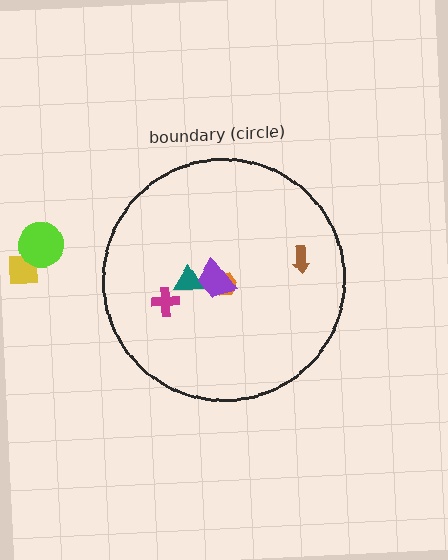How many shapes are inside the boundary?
5 inside, 2 outside.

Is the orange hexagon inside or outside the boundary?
Inside.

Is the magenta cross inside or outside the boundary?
Inside.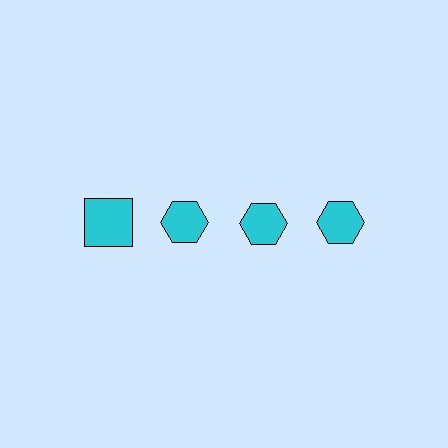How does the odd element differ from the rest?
It has a different shape: square instead of hexagon.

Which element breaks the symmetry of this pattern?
The cyan square in the top row, leftmost column breaks the symmetry. All other shapes are cyan hexagons.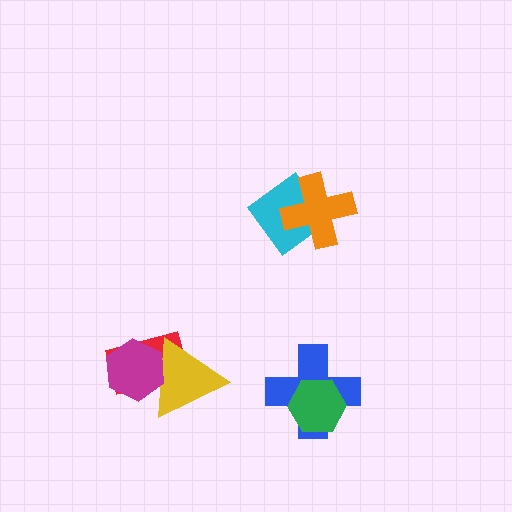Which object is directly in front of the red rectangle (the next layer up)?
The yellow triangle is directly in front of the red rectangle.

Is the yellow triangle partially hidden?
Yes, it is partially covered by another shape.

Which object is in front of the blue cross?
The green hexagon is in front of the blue cross.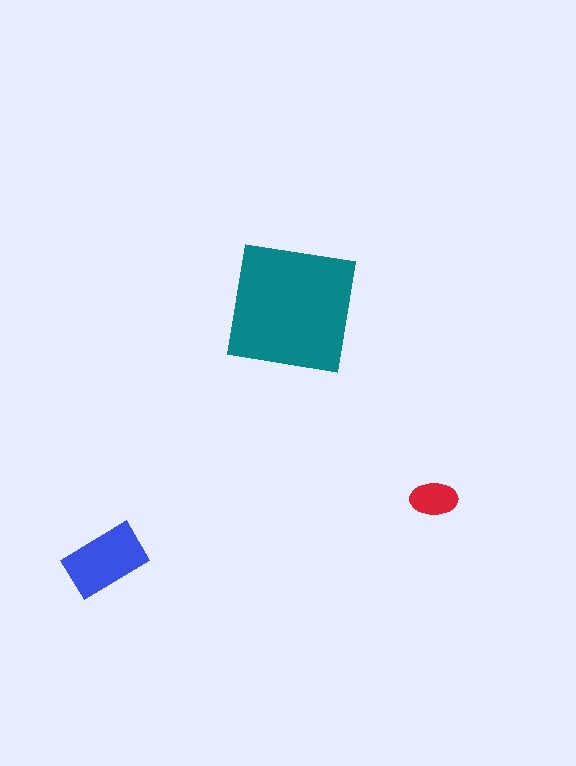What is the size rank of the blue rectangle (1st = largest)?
2nd.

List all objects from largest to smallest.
The teal square, the blue rectangle, the red ellipse.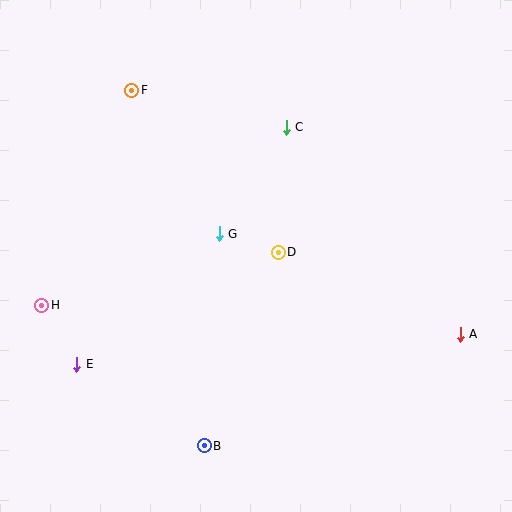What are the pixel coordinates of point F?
Point F is at (132, 90).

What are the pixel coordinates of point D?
Point D is at (278, 252).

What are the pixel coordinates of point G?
Point G is at (219, 234).